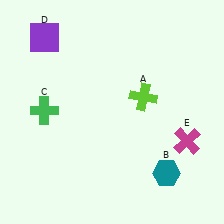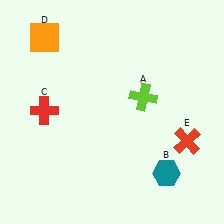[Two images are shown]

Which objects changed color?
C changed from green to red. D changed from purple to orange. E changed from magenta to red.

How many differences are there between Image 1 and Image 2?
There are 3 differences between the two images.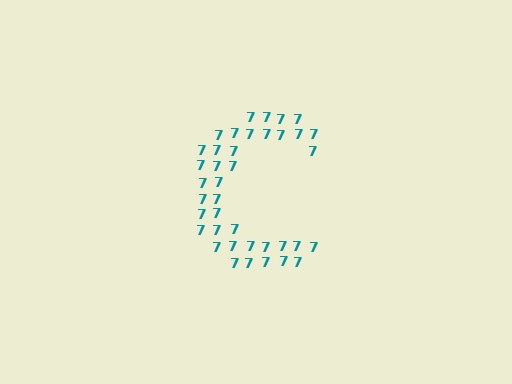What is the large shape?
The large shape is the letter C.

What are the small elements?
The small elements are digit 7's.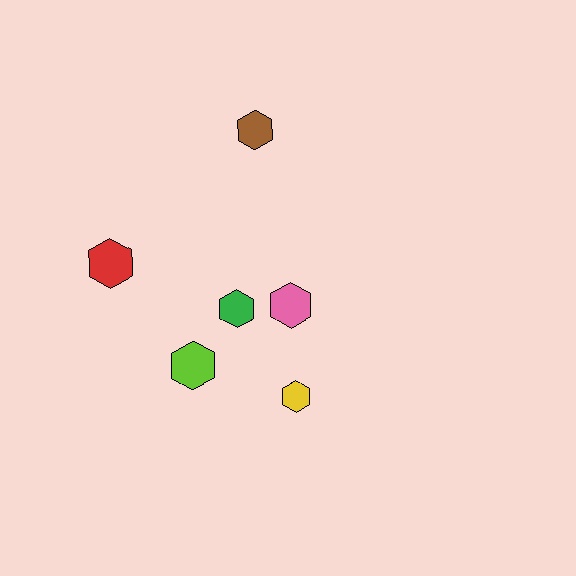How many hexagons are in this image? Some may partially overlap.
There are 6 hexagons.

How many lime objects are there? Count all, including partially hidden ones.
There is 1 lime object.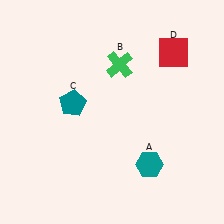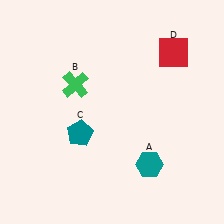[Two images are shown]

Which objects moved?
The objects that moved are: the green cross (B), the teal pentagon (C).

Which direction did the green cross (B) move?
The green cross (B) moved left.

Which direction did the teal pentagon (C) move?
The teal pentagon (C) moved down.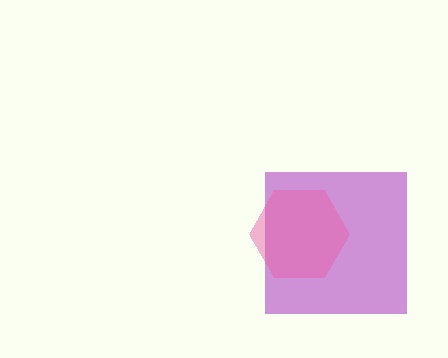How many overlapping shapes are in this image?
There are 2 overlapping shapes in the image.